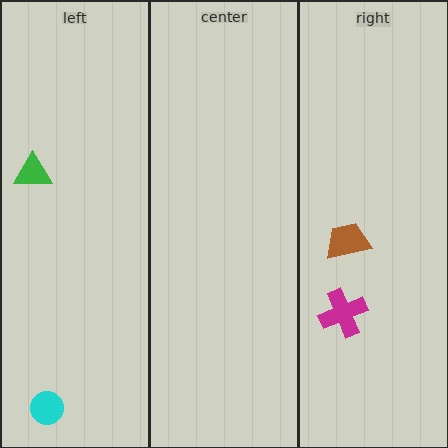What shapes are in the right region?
The brown trapezoid, the magenta cross.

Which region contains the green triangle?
The left region.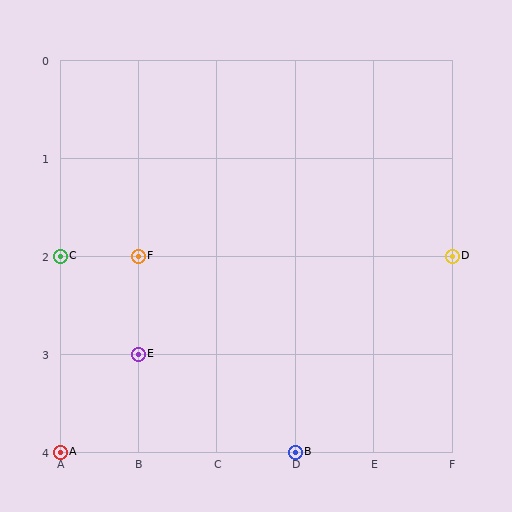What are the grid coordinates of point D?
Point D is at grid coordinates (F, 2).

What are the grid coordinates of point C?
Point C is at grid coordinates (A, 2).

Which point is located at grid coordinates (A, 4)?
Point A is at (A, 4).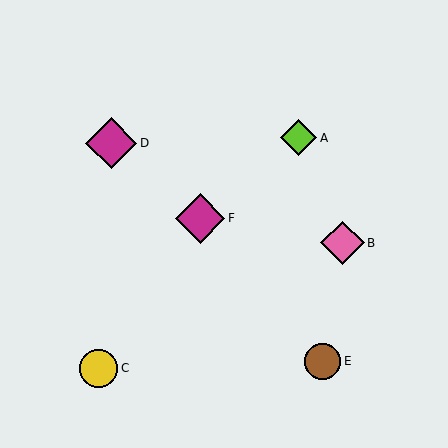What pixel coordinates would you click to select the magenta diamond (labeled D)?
Click at (111, 143) to select the magenta diamond D.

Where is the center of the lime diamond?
The center of the lime diamond is at (299, 138).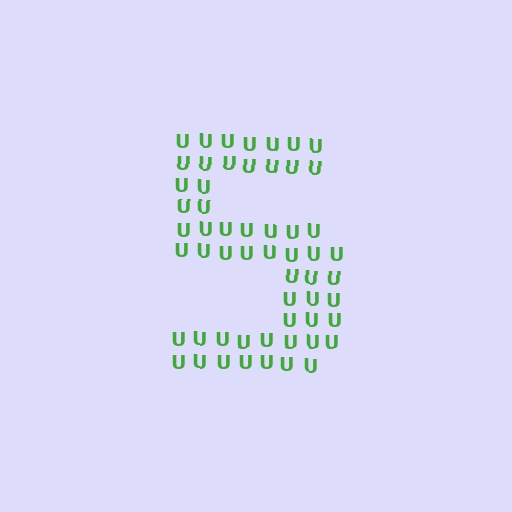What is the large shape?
The large shape is the digit 5.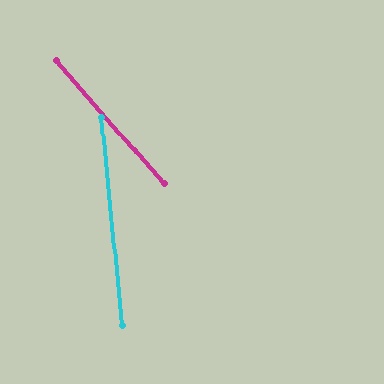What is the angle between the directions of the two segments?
Approximately 36 degrees.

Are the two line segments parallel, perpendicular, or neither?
Neither parallel nor perpendicular — they differ by about 36°.